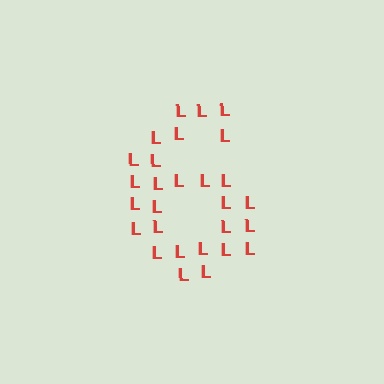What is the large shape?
The large shape is the digit 6.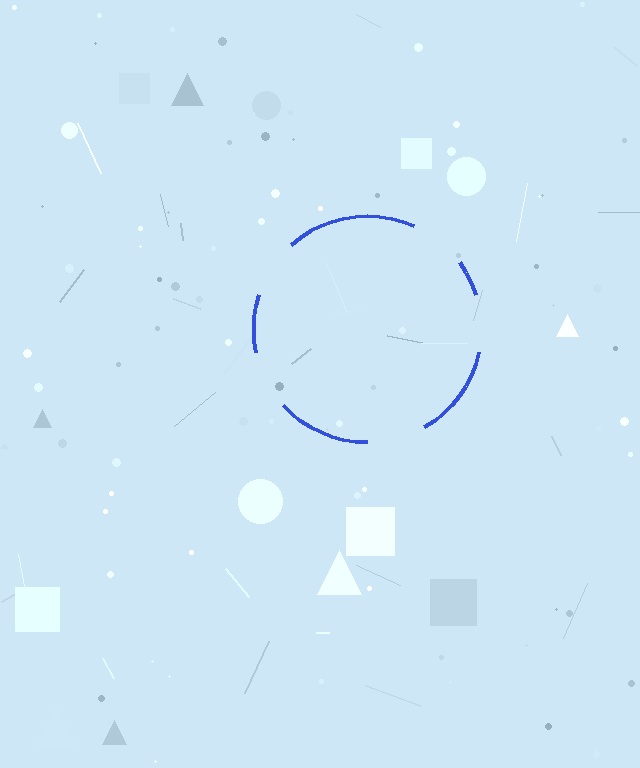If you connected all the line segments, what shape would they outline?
They would outline a circle.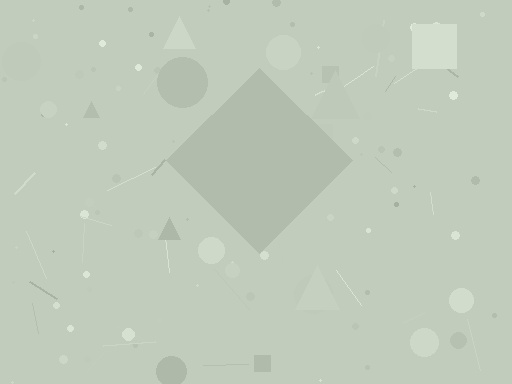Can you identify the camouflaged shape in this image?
The camouflaged shape is a diamond.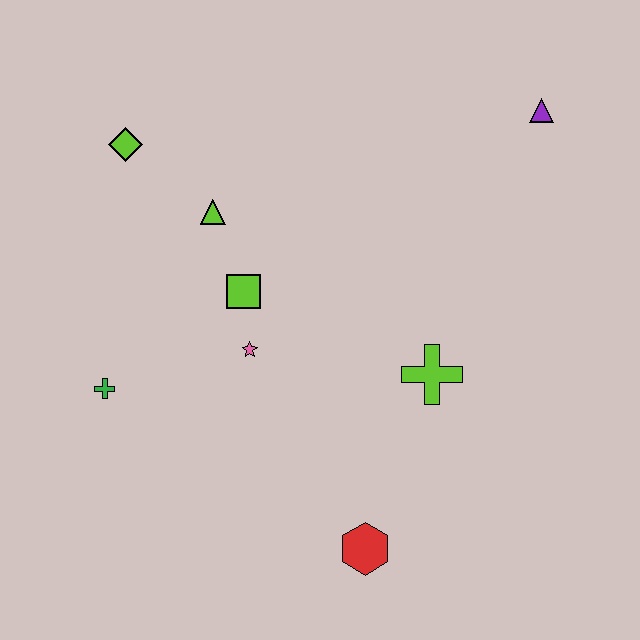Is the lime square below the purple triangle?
Yes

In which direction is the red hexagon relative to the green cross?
The red hexagon is to the right of the green cross.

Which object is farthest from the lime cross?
The lime diamond is farthest from the lime cross.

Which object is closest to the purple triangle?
The lime cross is closest to the purple triangle.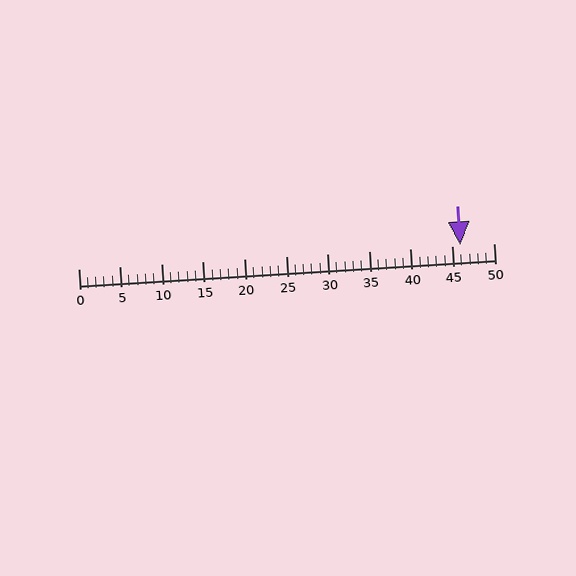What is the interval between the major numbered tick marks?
The major tick marks are spaced 5 units apart.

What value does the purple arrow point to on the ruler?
The purple arrow points to approximately 46.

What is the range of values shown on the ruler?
The ruler shows values from 0 to 50.